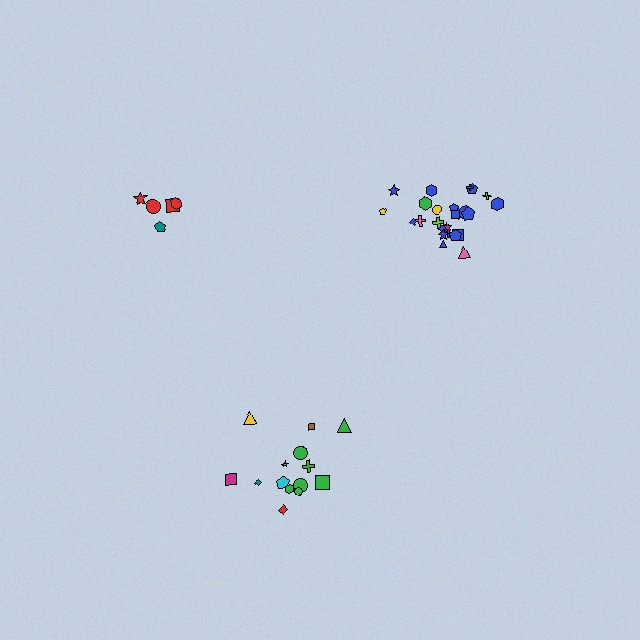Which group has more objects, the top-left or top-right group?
The top-right group.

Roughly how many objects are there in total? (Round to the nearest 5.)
Roughly 45 objects in total.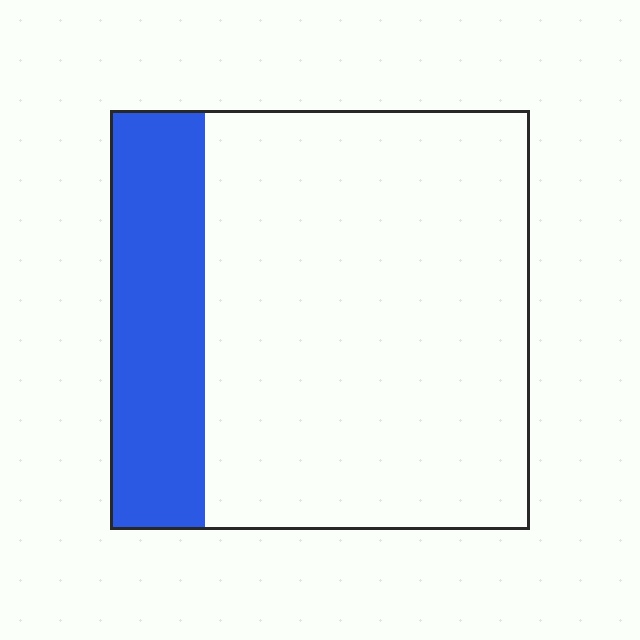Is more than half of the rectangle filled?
No.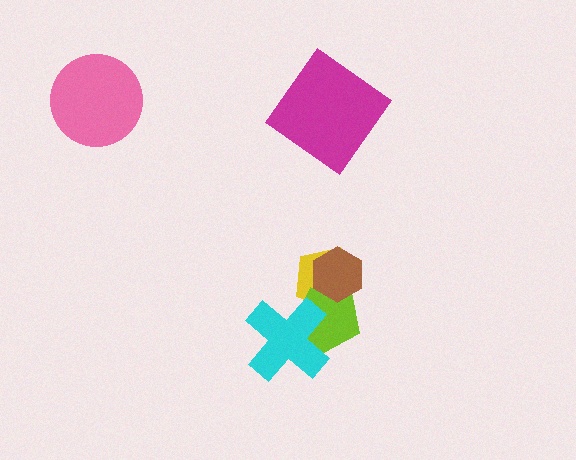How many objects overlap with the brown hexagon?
2 objects overlap with the brown hexagon.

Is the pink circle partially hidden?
No, no other shape covers it.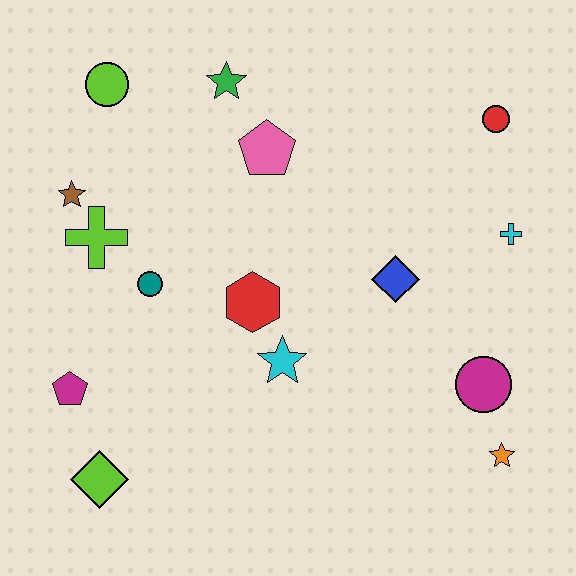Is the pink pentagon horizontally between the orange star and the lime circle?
Yes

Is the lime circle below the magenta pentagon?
No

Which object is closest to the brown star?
The lime cross is closest to the brown star.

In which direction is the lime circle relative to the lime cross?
The lime circle is above the lime cross.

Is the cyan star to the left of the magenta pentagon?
No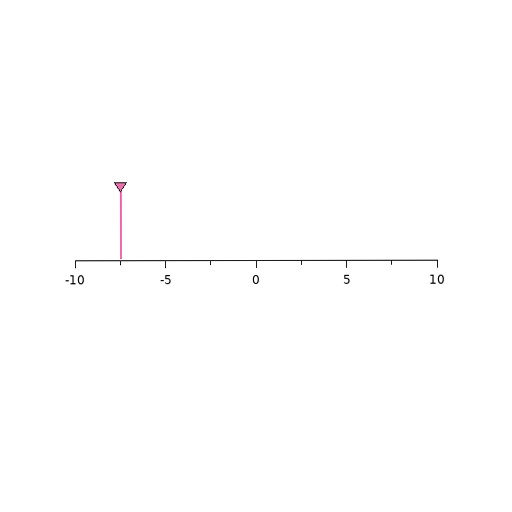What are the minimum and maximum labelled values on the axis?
The axis runs from -10 to 10.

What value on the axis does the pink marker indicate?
The marker indicates approximately -7.5.